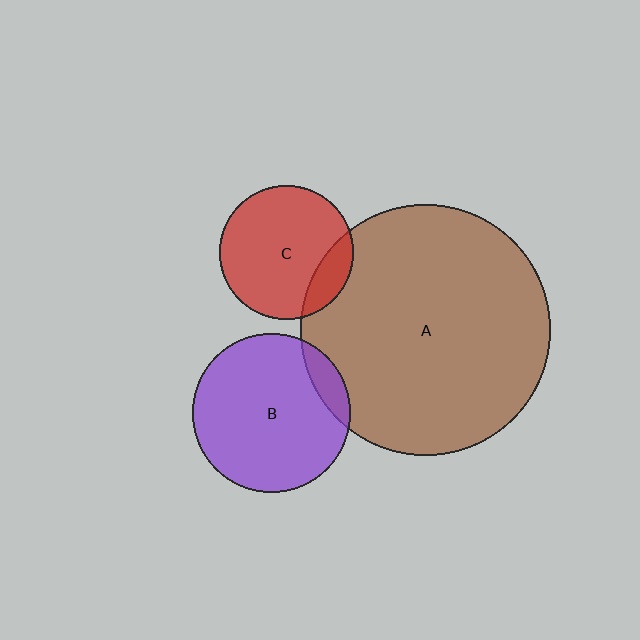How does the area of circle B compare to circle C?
Approximately 1.4 times.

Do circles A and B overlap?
Yes.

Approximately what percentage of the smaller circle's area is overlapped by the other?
Approximately 10%.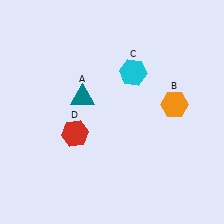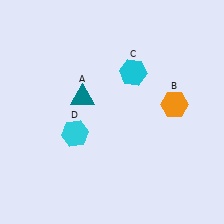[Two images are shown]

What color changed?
The hexagon (D) changed from red in Image 1 to cyan in Image 2.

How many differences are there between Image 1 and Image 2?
There is 1 difference between the two images.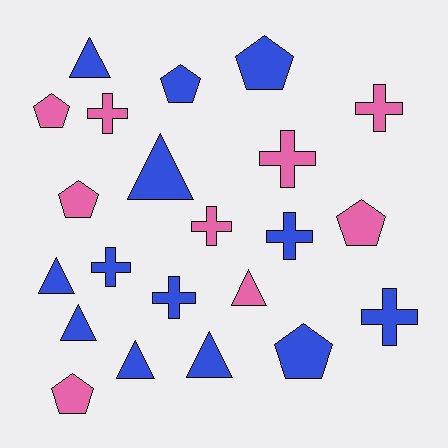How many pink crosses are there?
There are 4 pink crosses.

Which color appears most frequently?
Blue, with 13 objects.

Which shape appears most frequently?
Cross, with 8 objects.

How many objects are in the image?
There are 22 objects.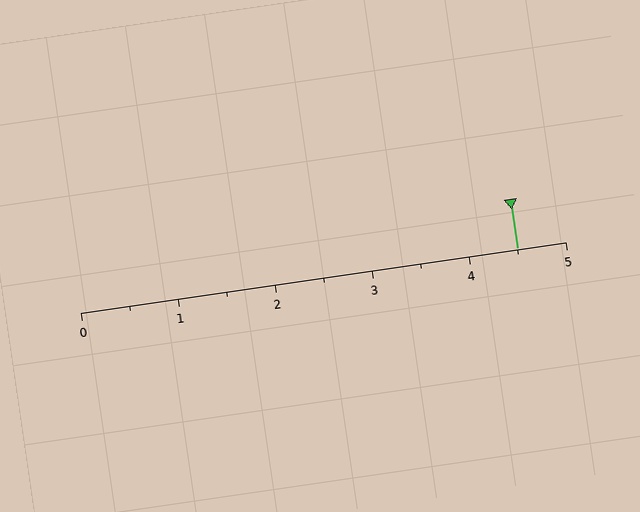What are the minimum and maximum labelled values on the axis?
The axis runs from 0 to 5.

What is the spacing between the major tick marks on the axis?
The major ticks are spaced 1 apart.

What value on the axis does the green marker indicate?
The marker indicates approximately 4.5.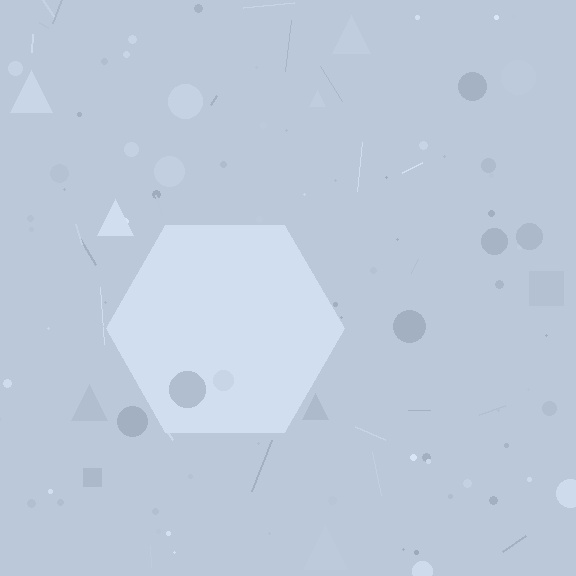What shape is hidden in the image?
A hexagon is hidden in the image.